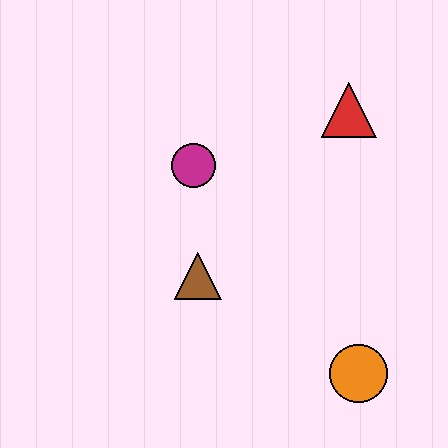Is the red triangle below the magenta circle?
No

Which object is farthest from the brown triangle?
The red triangle is farthest from the brown triangle.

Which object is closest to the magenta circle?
The brown triangle is closest to the magenta circle.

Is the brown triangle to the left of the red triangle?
Yes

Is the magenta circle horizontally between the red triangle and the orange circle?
No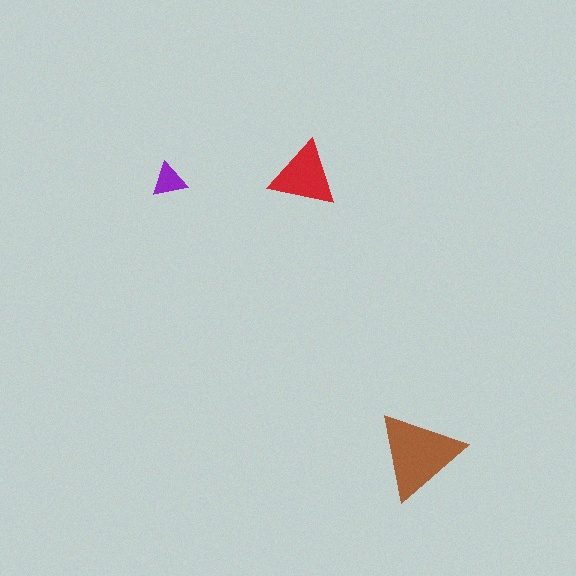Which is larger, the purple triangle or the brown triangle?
The brown one.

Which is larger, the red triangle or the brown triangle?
The brown one.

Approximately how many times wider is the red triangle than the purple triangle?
About 2 times wider.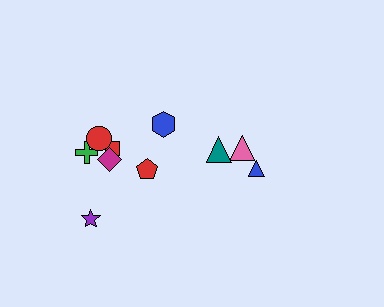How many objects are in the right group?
There are 4 objects.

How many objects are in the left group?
There are 6 objects.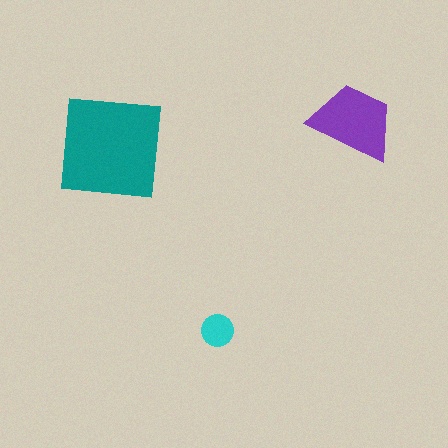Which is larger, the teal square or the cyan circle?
The teal square.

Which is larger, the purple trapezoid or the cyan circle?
The purple trapezoid.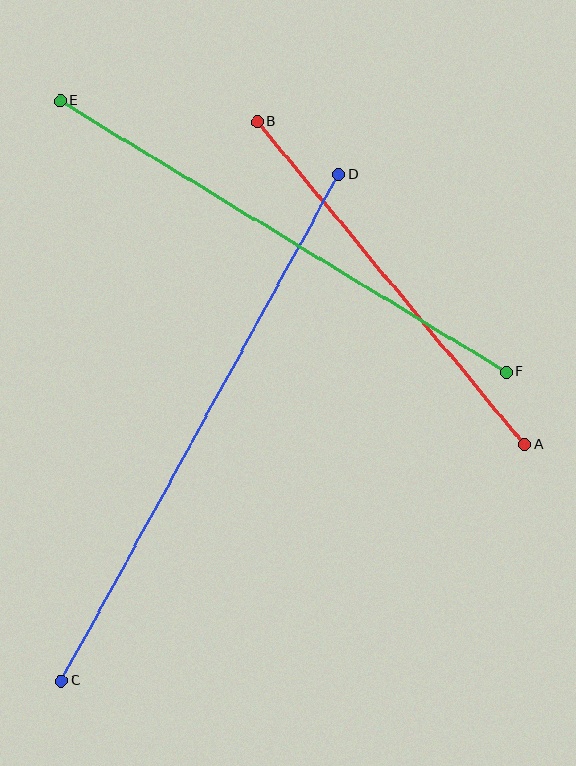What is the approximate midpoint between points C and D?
The midpoint is at approximately (200, 428) pixels.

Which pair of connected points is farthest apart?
Points C and D are farthest apart.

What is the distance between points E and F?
The distance is approximately 522 pixels.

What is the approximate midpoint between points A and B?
The midpoint is at approximately (391, 283) pixels.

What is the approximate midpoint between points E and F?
The midpoint is at approximately (283, 236) pixels.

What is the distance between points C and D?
The distance is approximately 578 pixels.